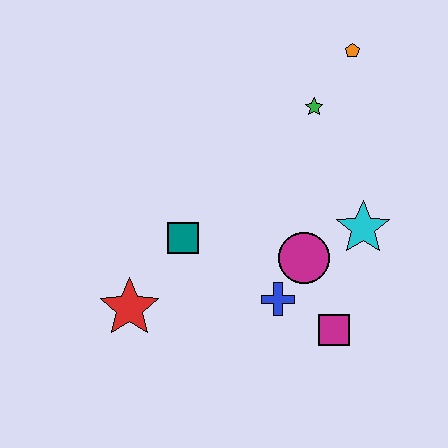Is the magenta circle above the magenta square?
Yes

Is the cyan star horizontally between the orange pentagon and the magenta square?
No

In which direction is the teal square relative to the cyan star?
The teal square is to the left of the cyan star.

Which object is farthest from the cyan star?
The red star is farthest from the cyan star.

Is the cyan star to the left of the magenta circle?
No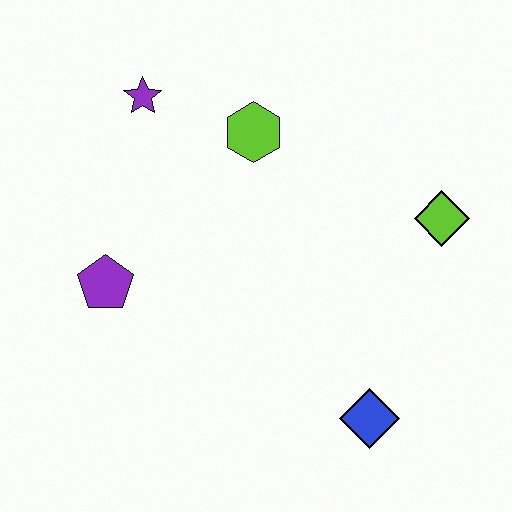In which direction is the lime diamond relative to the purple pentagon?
The lime diamond is to the right of the purple pentagon.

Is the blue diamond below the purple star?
Yes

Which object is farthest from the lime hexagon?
The blue diamond is farthest from the lime hexagon.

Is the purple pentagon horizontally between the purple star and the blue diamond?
No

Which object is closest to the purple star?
The lime hexagon is closest to the purple star.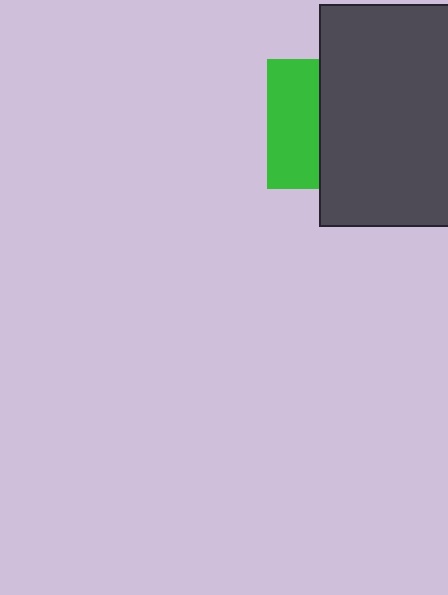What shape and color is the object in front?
The object in front is a dark gray rectangle.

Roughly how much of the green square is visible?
A small part of it is visible (roughly 40%).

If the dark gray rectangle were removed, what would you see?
You would see the complete green square.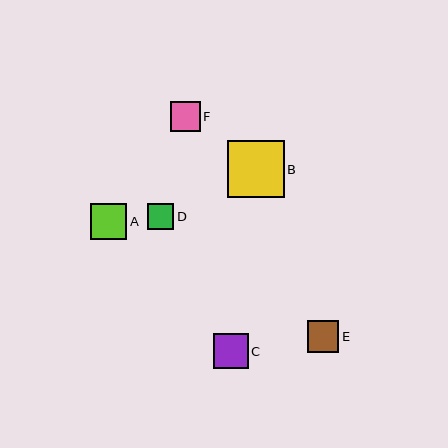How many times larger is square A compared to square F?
Square A is approximately 1.2 times the size of square F.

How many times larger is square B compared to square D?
Square B is approximately 2.2 times the size of square D.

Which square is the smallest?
Square D is the smallest with a size of approximately 26 pixels.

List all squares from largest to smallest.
From largest to smallest: B, A, C, E, F, D.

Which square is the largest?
Square B is the largest with a size of approximately 57 pixels.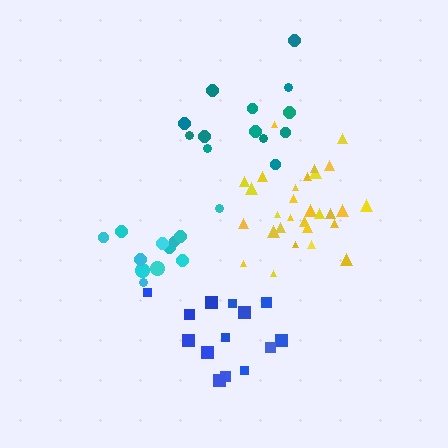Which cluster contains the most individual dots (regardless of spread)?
Yellow (30).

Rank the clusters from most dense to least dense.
yellow, cyan, blue, teal.